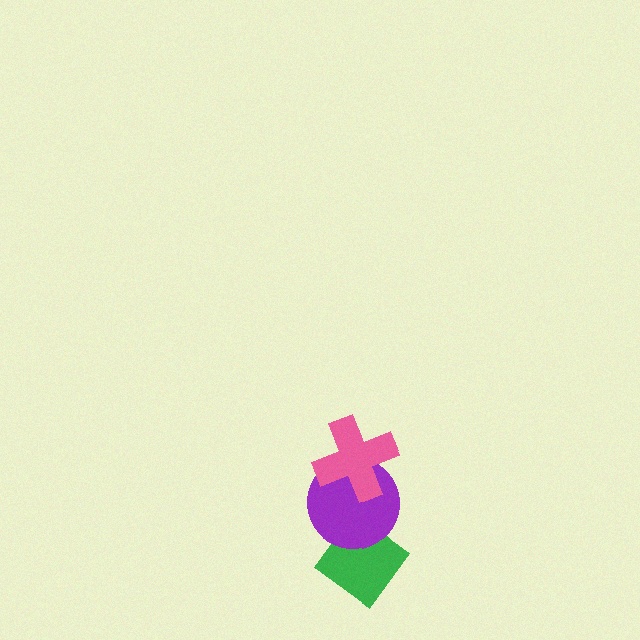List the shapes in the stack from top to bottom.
From top to bottom: the pink cross, the purple circle, the green diamond.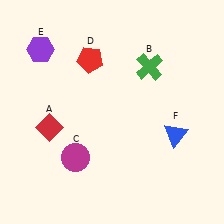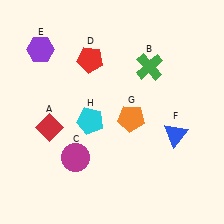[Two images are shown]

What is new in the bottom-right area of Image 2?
An orange pentagon (G) was added in the bottom-right area of Image 2.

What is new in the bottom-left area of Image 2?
A cyan pentagon (H) was added in the bottom-left area of Image 2.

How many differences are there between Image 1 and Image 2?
There are 2 differences between the two images.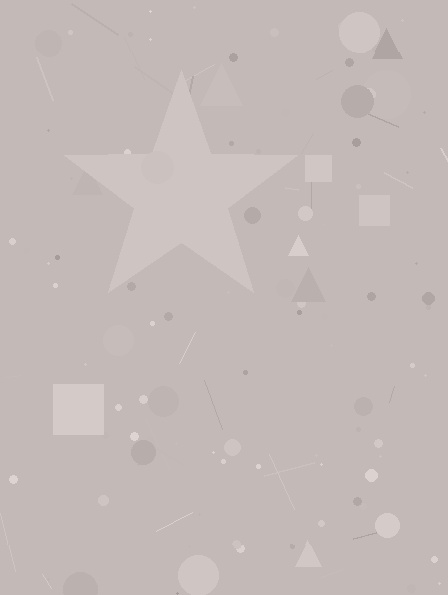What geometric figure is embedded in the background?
A star is embedded in the background.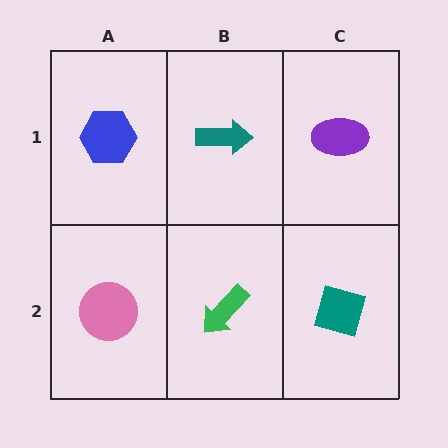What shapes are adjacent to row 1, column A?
A pink circle (row 2, column A), a teal arrow (row 1, column B).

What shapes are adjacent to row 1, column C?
A teal square (row 2, column C), a teal arrow (row 1, column B).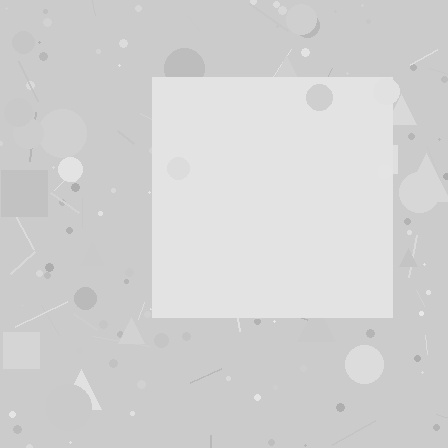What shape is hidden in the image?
A square is hidden in the image.